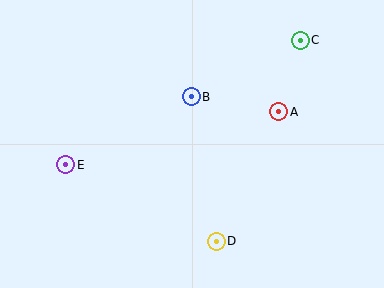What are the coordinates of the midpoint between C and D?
The midpoint between C and D is at (258, 141).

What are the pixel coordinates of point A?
Point A is at (279, 112).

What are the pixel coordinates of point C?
Point C is at (300, 40).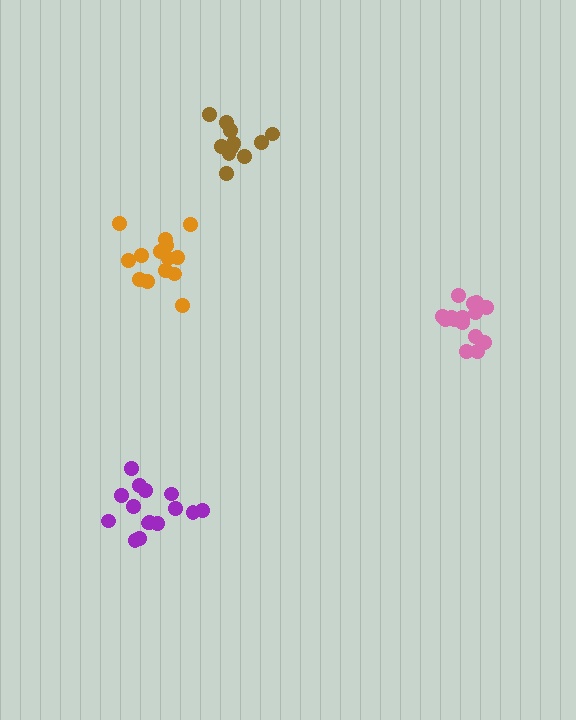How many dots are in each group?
Group 1: 11 dots, Group 2: 15 dots, Group 3: 14 dots, Group 4: 15 dots (55 total).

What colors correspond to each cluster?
The clusters are colored: brown, purple, orange, pink.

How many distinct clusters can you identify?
There are 4 distinct clusters.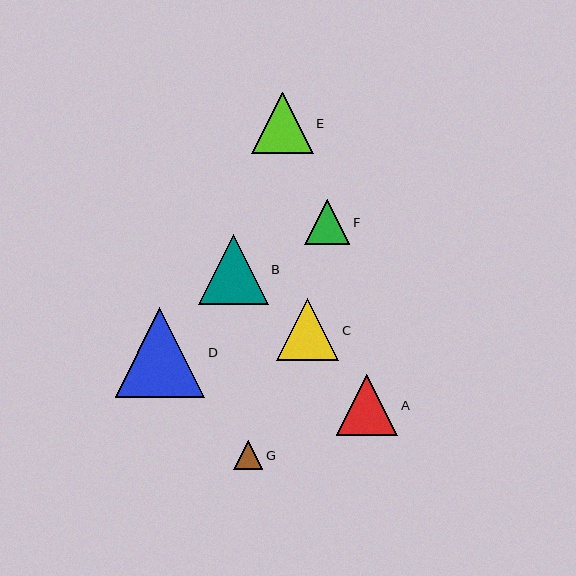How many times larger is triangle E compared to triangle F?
Triangle E is approximately 1.4 times the size of triangle F.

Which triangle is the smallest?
Triangle G is the smallest with a size of approximately 29 pixels.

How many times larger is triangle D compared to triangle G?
Triangle D is approximately 3.0 times the size of triangle G.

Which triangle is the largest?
Triangle D is the largest with a size of approximately 90 pixels.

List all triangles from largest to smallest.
From largest to smallest: D, B, C, A, E, F, G.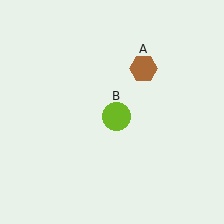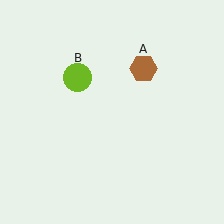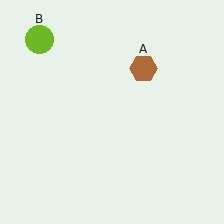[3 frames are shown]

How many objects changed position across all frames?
1 object changed position: lime circle (object B).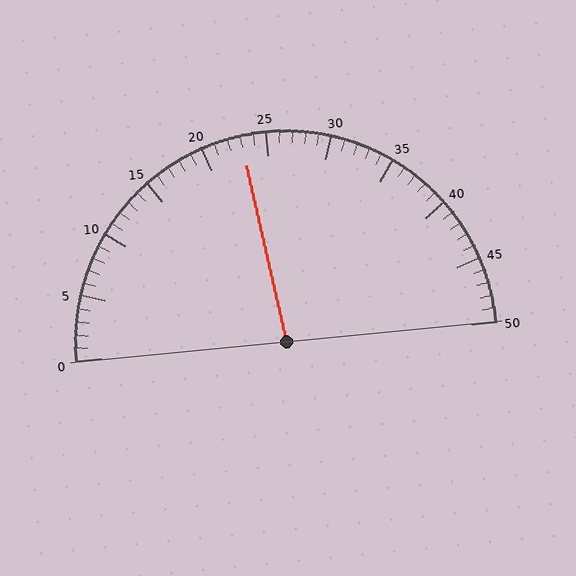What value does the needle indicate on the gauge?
The needle indicates approximately 23.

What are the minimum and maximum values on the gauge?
The gauge ranges from 0 to 50.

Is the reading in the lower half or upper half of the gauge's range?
The reading is in the lower half of the range (0 to 50).